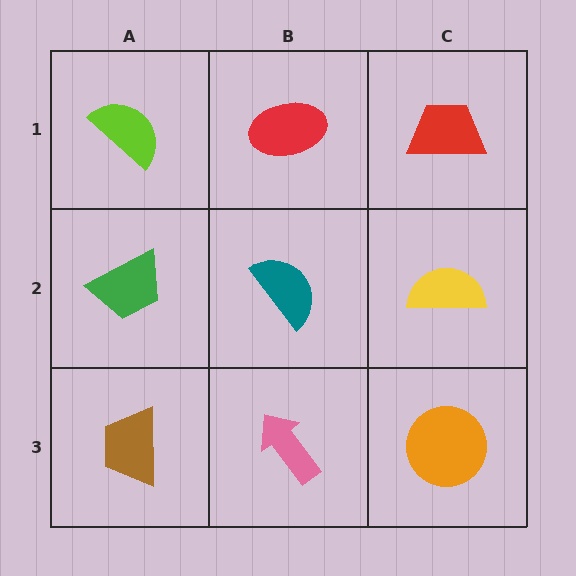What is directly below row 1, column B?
A teal semicircle.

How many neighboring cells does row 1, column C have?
2.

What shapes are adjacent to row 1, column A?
A green trapezoid (row 2, column A), a red ellipse (row 1, column B).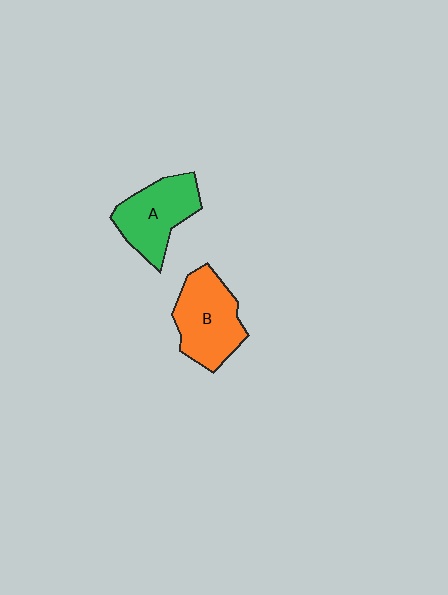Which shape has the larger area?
Shape B (orange).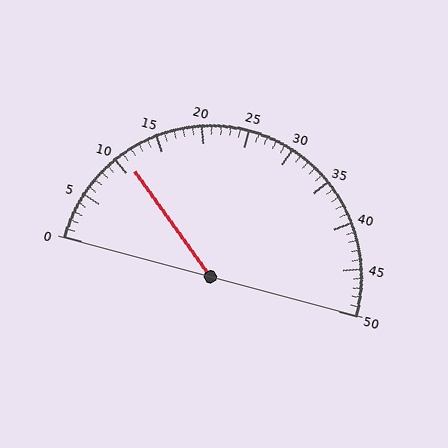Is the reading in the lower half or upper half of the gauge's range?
The reading is in the lower half of the range (0 to 50).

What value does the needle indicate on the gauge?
The needle indicates approximately 11.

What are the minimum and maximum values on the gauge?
The gauge ranges from 0 to 50.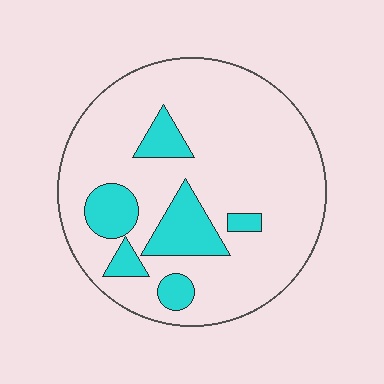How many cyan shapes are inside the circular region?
6.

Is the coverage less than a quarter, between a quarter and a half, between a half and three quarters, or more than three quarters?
Less than a quarter.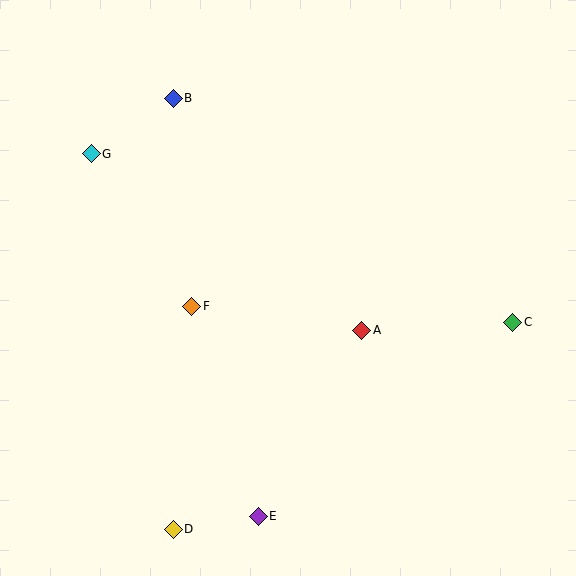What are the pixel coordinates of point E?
Point E is at (258, 516).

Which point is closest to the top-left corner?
Point G is closest to the top-left corner.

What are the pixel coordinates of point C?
Point C is at (513, 322).